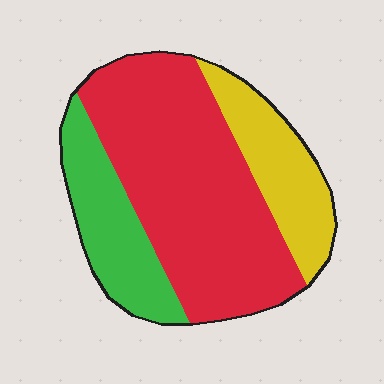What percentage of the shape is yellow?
Yellow takes up between a sixth and a third of the shape.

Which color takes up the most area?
Red, at roughly 60%.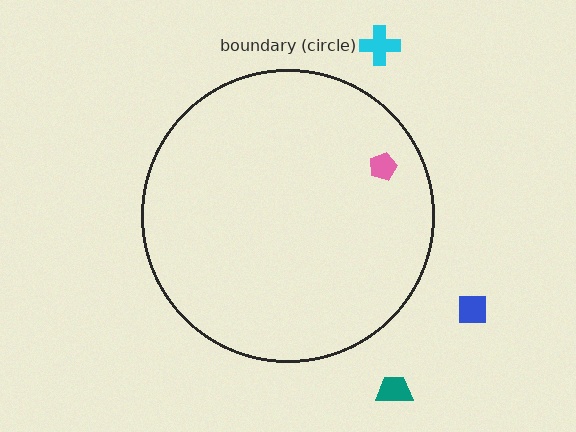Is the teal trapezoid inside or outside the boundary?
Outside.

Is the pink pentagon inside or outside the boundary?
Inside.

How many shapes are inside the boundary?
1 inside, 3 outside.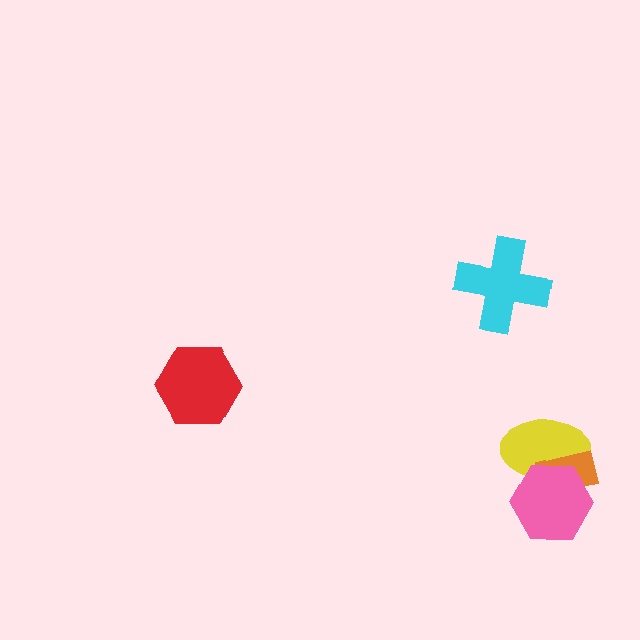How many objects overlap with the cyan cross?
0 objects overlap with the cyan cross.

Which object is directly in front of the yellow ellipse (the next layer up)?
The orange rectangle is directly in front of the yellow ellipse.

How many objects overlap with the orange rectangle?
2 objects overlap with the orange rectangle.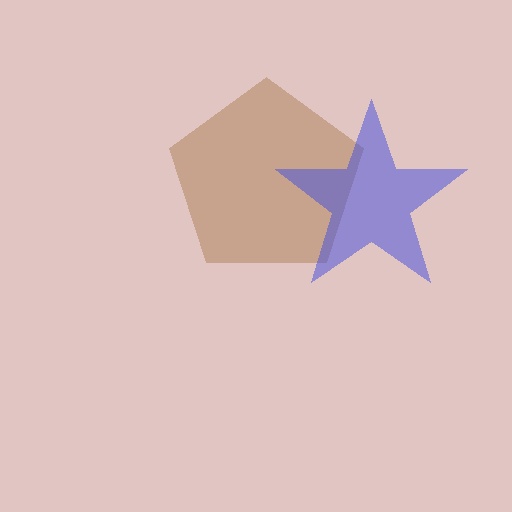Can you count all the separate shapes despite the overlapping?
Yes, there are 2 separate shapes.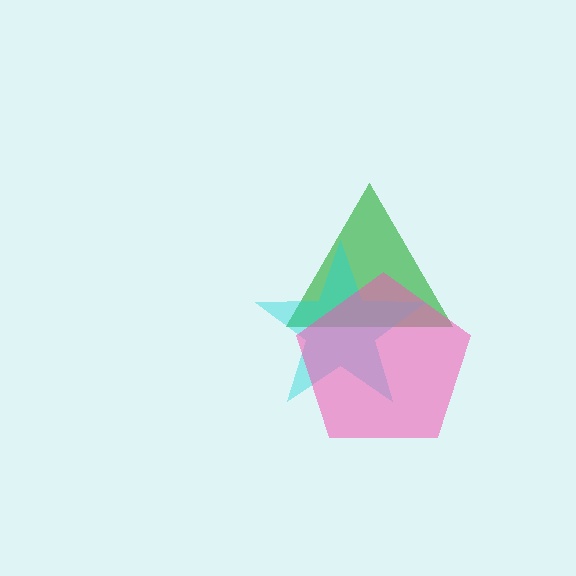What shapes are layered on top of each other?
The layered shapes are: a green triangle, a cyan star, a pink pentagon.